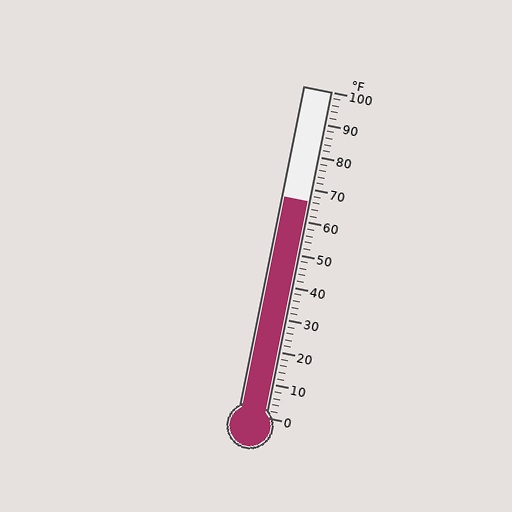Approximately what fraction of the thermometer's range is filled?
The thermometer is filled to approximately 65% of its range.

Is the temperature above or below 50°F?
The temperature is above 50°F.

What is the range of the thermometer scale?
The thermometer scale ranges from 0°F to 100°F.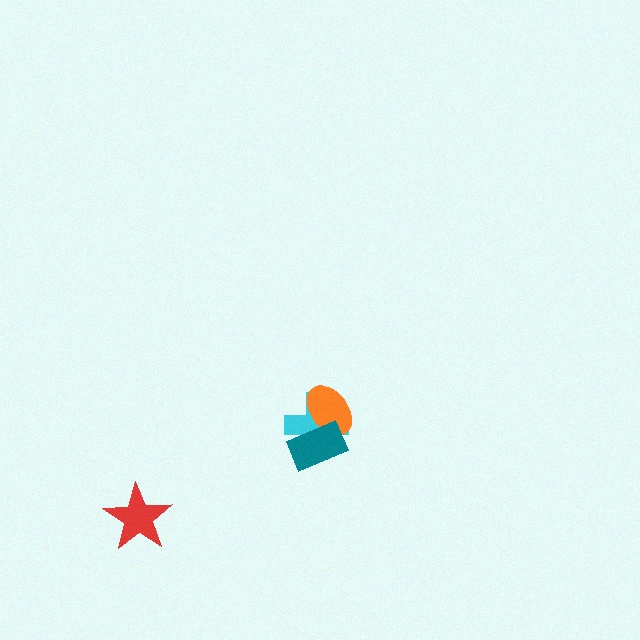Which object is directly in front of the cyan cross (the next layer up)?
The orange ellipse is directly in front of the cyan cross.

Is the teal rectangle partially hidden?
No, no other shape covers it.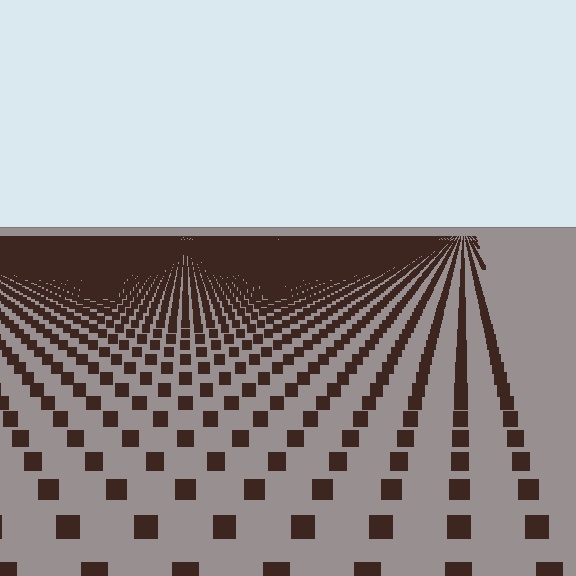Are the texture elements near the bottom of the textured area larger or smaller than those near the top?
Larger. Near the bottom, elements are closer to the viewer and appear at a bigger on-screen size.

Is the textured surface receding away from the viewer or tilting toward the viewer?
The surface is receding away from the viewer. Texture elements get smaller and denser toward the top.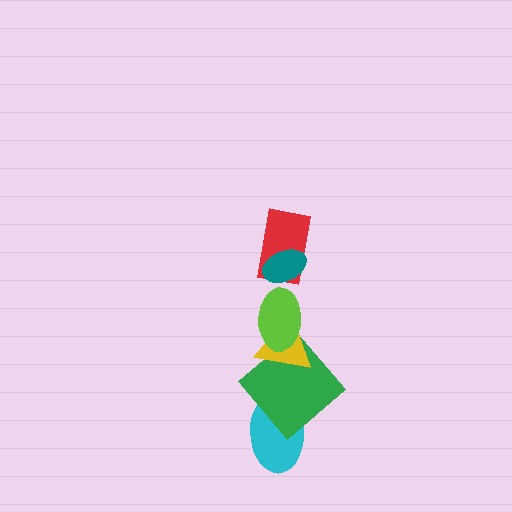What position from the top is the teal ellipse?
The teal ellipse is 1st from the top.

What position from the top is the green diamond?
The green diamond is 5th from the top.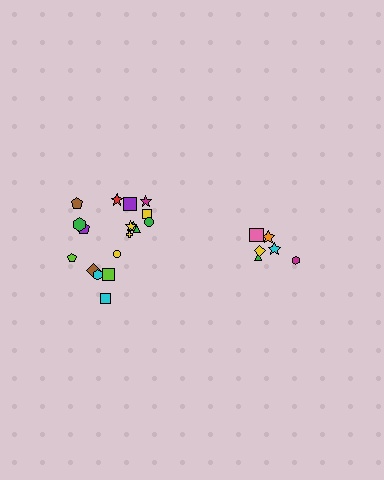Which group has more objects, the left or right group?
The left group.